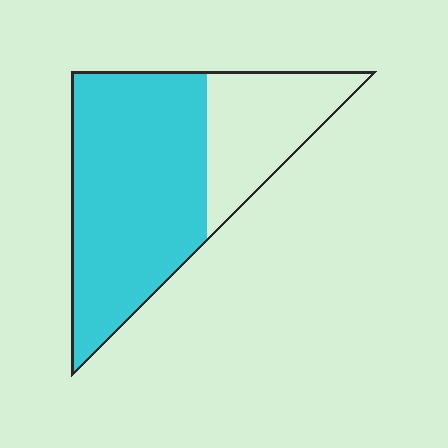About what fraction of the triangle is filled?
About two thirds (2/3).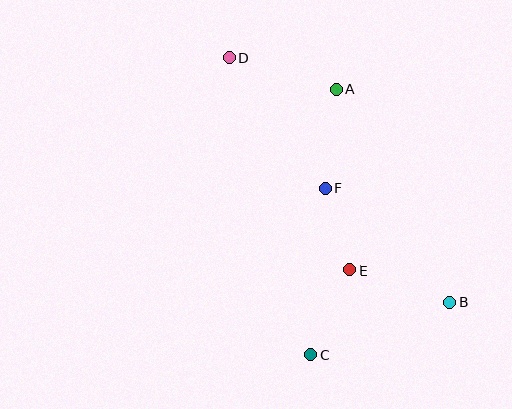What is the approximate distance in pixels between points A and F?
The distance between A and F is approximately 99 pixels.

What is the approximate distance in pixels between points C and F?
The distance between C and F is approximately 167 pixels.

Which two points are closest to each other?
Points E and F are closest to each other.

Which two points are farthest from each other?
Points B and D are farthest from each other.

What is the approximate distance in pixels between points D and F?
The distance between D and F is approximately 163 pixels.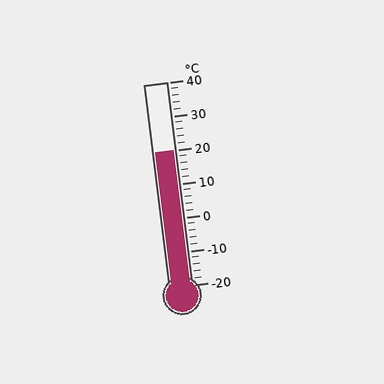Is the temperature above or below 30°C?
The temperature is below 30°C.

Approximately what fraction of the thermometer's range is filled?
The thermometer is filled to approximately 65% of its range.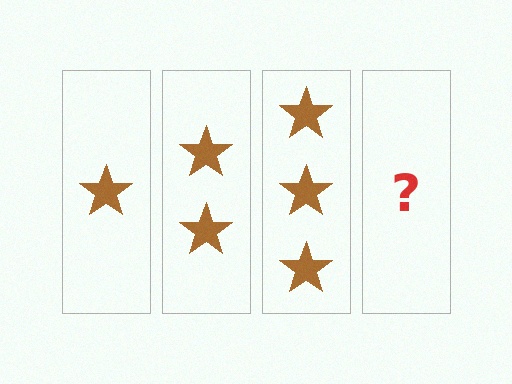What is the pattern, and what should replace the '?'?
The pattern is that each step adds one more star. The '?' should be 4 stars.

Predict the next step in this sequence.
The next step is 4 stars.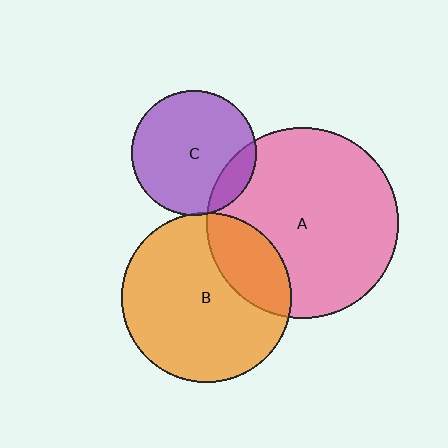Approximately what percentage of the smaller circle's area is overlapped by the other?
Approximately 15%.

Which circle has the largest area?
Circle A (pink).